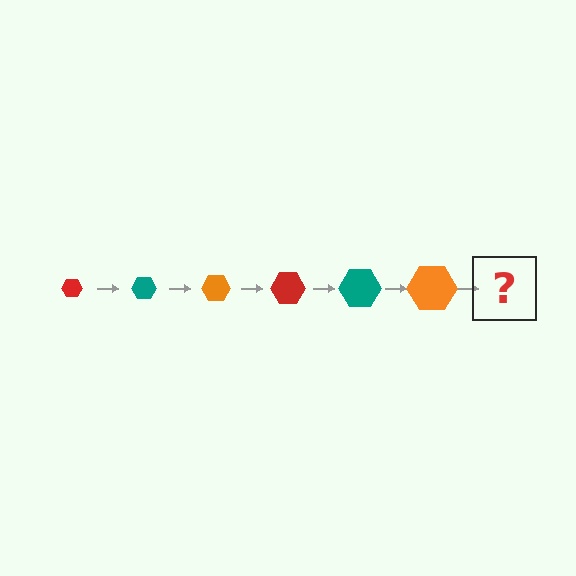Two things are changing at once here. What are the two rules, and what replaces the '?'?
The two rules are that the hexagon grows larger each step and the color cycles through red, teal, and orange. The '?' should be a red hexagon, larger than the previous one.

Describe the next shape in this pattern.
It should be a red hexagon, larger than the previous one.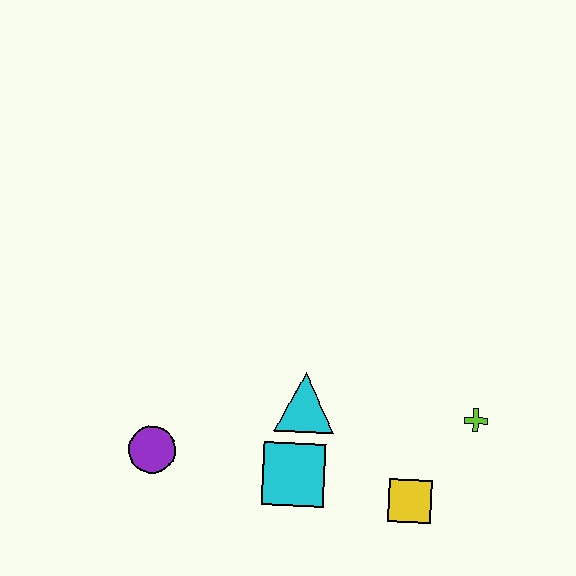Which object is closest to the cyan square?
The cyan triangle is closest to the cyan square.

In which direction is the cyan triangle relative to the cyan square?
The cyan triangle is above the cyan square.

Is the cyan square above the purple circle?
No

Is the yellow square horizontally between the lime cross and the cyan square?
Yes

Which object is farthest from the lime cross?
The purple circle is farthest from the lime cross.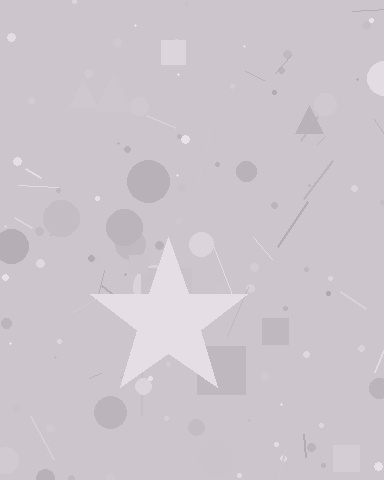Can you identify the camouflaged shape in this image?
The camouflaged shape is a star.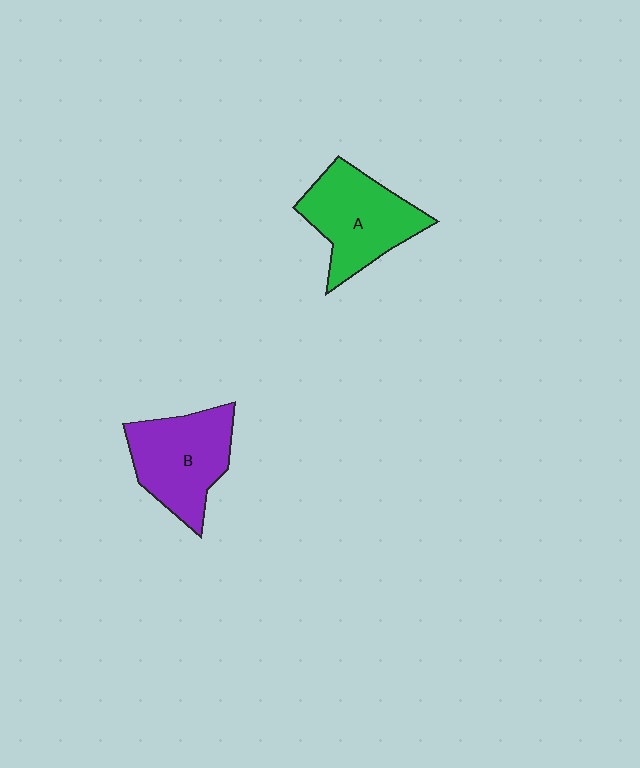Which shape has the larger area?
Shape A (green).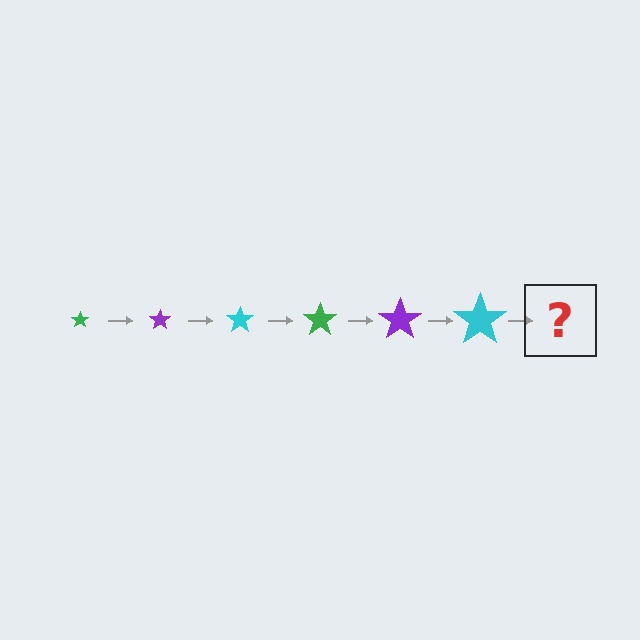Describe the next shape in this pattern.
It should be a green star, larger than the previous one.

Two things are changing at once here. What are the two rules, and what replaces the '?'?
The two rules are that the star grows larger each step and the color cycles through green, purple, and cyan. The '?' should be a green star, larger than the previous one.